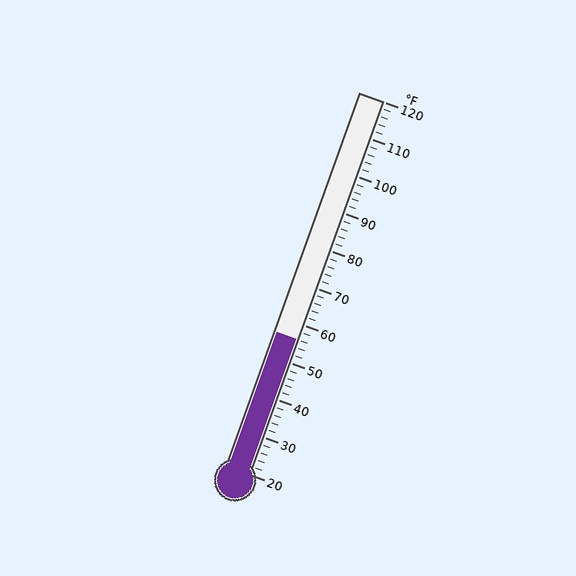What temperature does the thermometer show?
The thermometer shows approximately 56°F.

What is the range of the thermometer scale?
The thermometer scale ranges from 20°F to 120°F.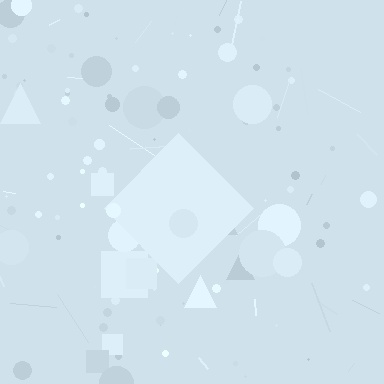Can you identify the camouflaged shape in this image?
The camouflaged shape is a diamond.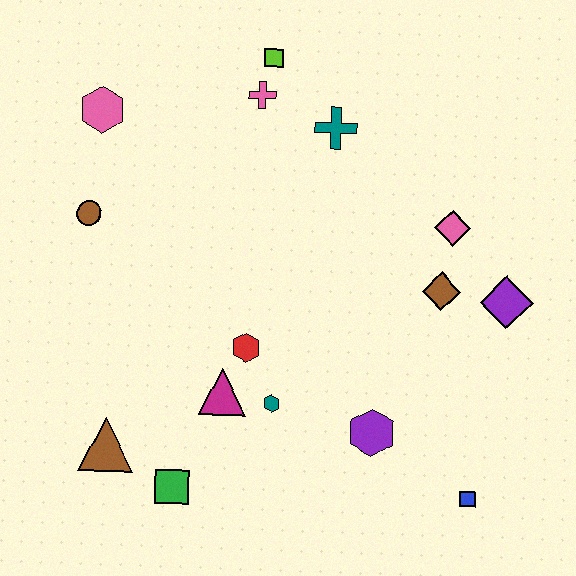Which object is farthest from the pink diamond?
The brown triangle is farthest from the pink diamond.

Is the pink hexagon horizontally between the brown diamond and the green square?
No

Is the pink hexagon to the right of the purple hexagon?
No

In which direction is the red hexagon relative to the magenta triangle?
The red hexagon is above the magenta triangle.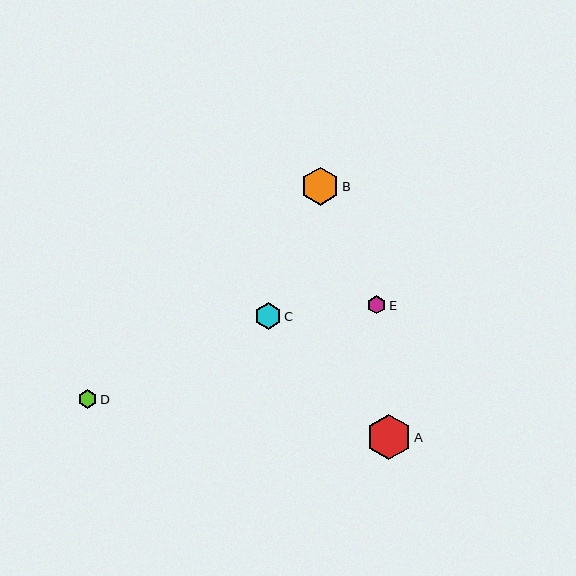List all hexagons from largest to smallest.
From largest to smallest: A, B, C, D, E.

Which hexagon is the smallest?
Hexagon E is the smallest with a size of approximately 18 pixels.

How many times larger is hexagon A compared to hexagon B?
Hexagon A is approximately 1.2 times the size of hexagon B.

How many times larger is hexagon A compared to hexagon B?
Hexagon A is approximately 1.2 times the size of hexagon B.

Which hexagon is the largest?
Hexagon A is the largest with a size of approximately 45 pixels.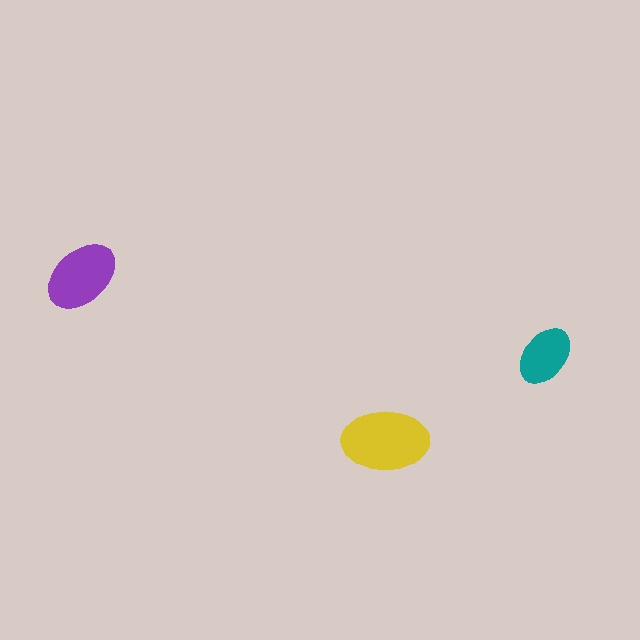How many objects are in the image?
There are 3 objects in the image.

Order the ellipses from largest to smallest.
the yellow one, the purple one, the teal one.